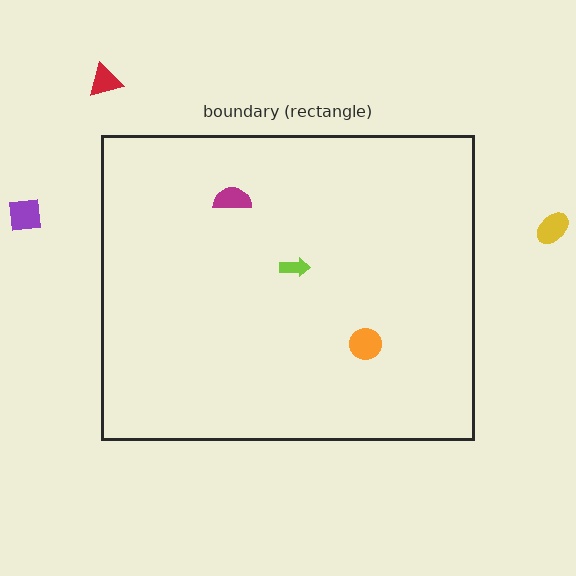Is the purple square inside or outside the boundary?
Outside.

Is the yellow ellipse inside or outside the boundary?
Outside.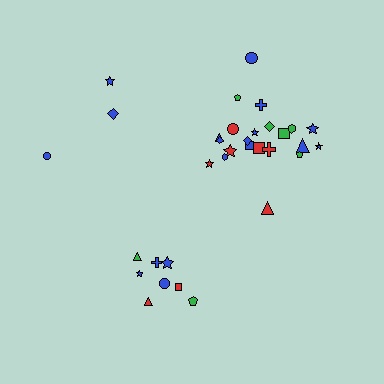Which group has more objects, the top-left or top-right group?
The top-right group.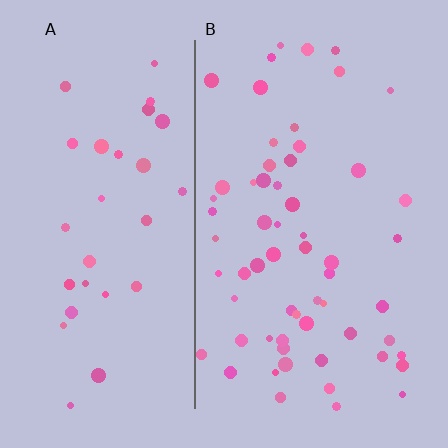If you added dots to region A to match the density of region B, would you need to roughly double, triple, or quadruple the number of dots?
Approximately double.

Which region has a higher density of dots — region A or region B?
B (the right).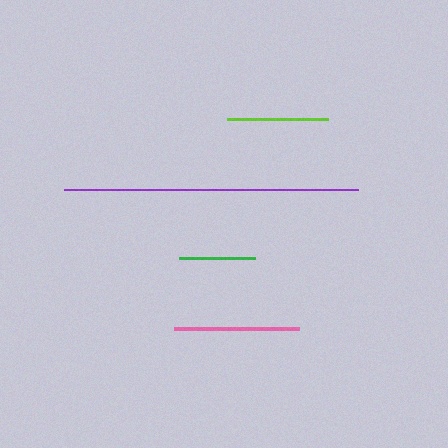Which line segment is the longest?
The purple line is the longest at approximately 294 pixels.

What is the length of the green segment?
The green segment is approximately 76 pixels long.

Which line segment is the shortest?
The green line is the shortest at approximately 76 pixels.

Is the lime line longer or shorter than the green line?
The lime line is longer than the green line.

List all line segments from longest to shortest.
From longest to shortest: purple, pink, lime, green.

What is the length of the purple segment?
The purple segment is approximately 294 pixels long.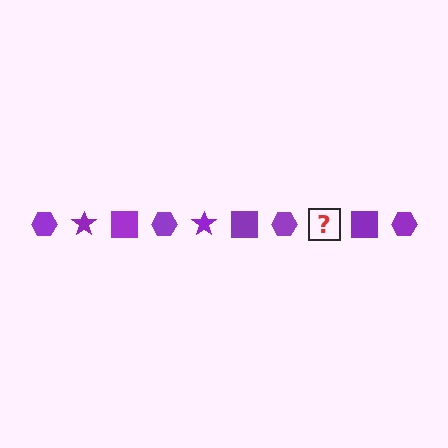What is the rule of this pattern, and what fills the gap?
The rule is that the pattern cycles through hexagon, star, square shapes in purple. The gap should be filled with a purple star.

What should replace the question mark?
The question mark should be replaced with a purple star.